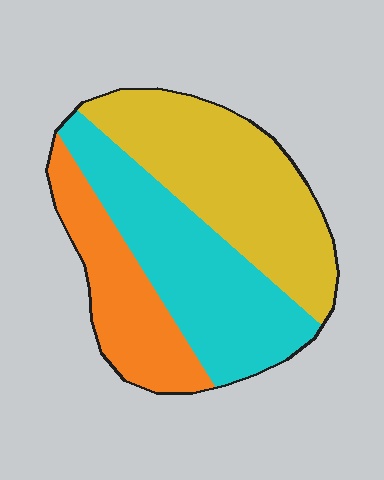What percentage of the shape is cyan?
Cyan covers 37% of the shape.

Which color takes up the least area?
Orange, at roughly 25%.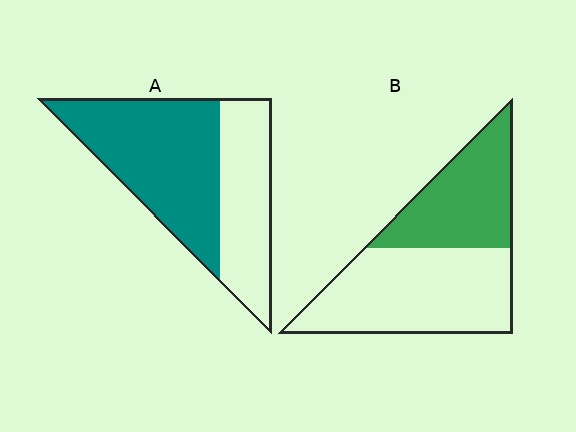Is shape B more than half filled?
No.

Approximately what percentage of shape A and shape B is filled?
A is approximately 60% and B is approximately 40%.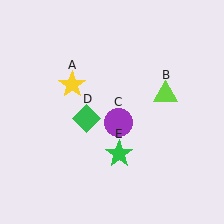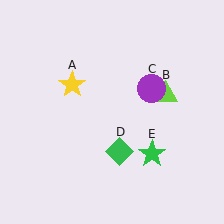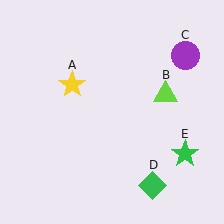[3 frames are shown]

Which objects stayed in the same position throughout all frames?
Yellow star (object A) and lime triangle (object B) remained stationary.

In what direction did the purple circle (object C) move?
The purple circle (object C) moved up and to the right.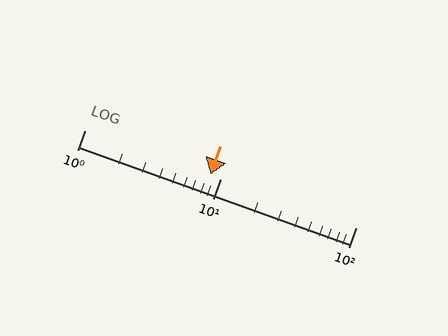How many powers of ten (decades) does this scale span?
The scale spans 2 decades, from 1 to 100.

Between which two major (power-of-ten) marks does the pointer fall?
The pointer is between 1 and 10.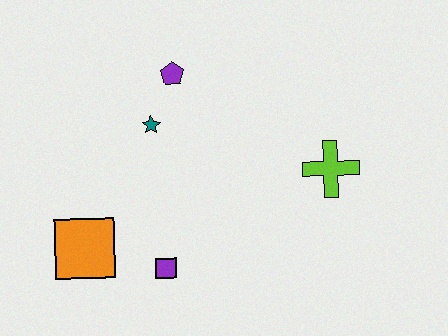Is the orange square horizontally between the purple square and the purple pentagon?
No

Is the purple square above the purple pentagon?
No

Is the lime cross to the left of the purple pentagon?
No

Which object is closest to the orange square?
The purple square is closest to the orange square.